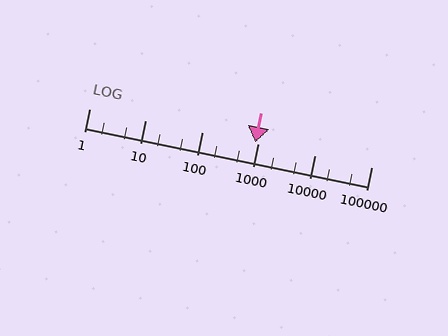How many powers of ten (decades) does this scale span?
The scale spans 5 decades, from 1 to 100000.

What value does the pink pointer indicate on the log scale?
The pointer indicates approximately 890.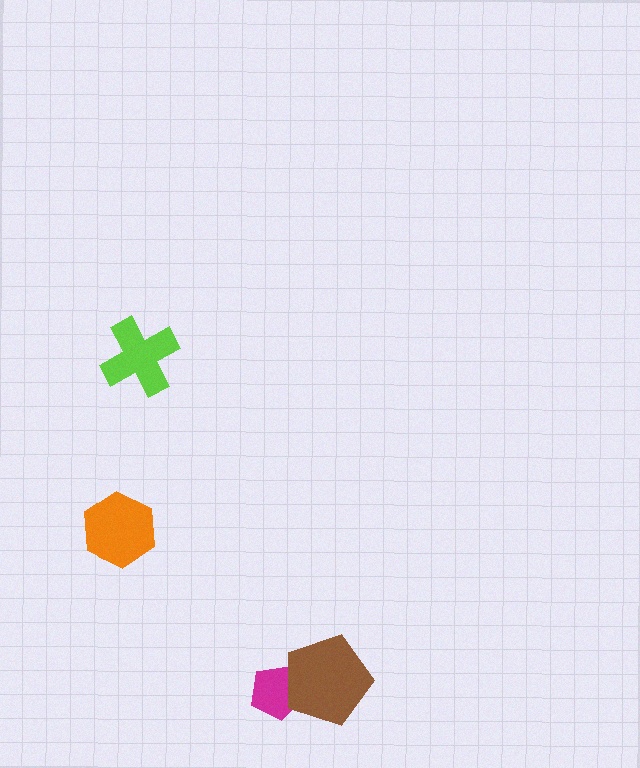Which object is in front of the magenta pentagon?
The brown pentagon is in front of the magenta pentagon.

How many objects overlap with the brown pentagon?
1 object overlaps with the brown pentagon.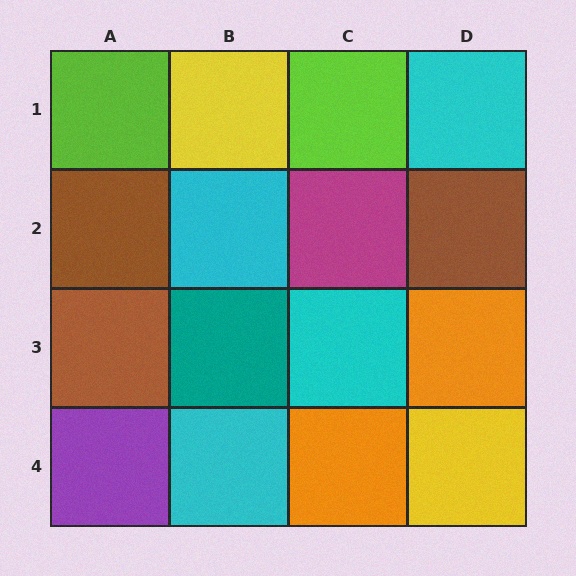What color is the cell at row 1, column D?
Cyan.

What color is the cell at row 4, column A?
Purple.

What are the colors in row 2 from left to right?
Brown, cyan, magenta, brown.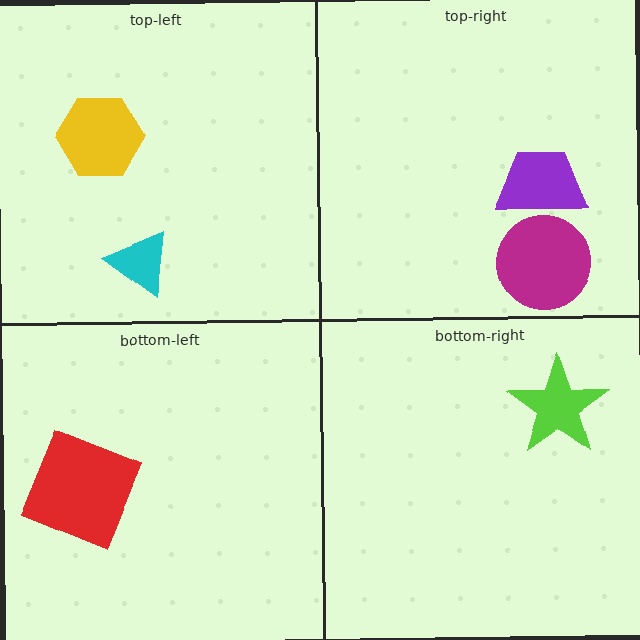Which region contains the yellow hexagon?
The top-left region.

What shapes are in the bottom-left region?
The red square.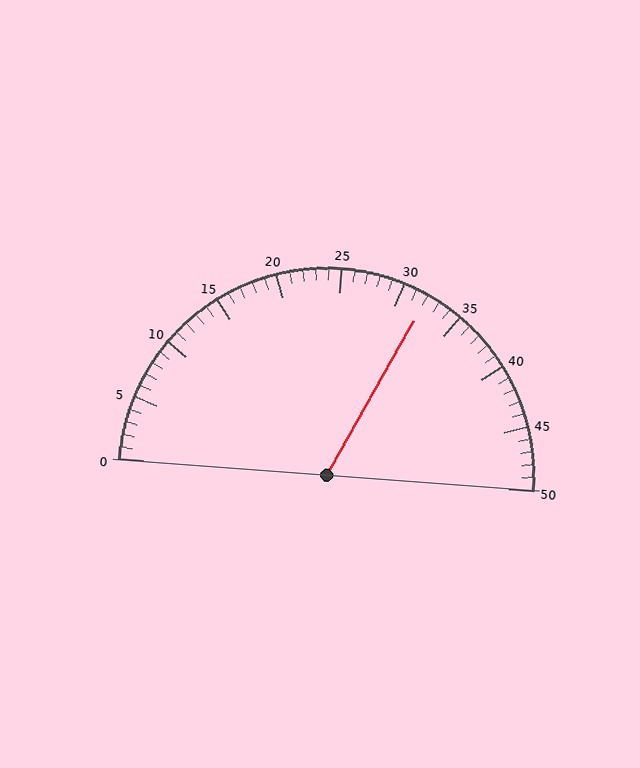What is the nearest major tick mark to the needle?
The nearest major tick mark is 30.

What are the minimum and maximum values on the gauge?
The gauge ranges from 0 to 50.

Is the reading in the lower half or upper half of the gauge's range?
The reading is in the upper half of the range (0 to 50).